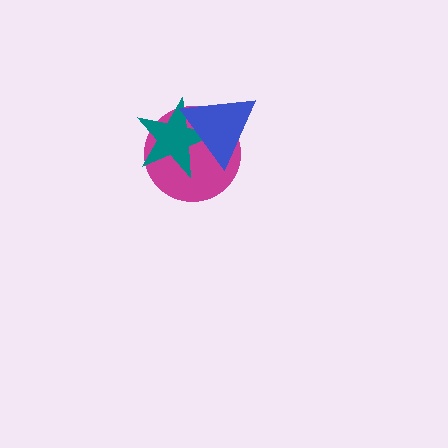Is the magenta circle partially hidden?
Yes, it is partially covered by another shape.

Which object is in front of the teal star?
The blue triangle is in front of the teal star.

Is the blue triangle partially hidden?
No, no other shape covers it.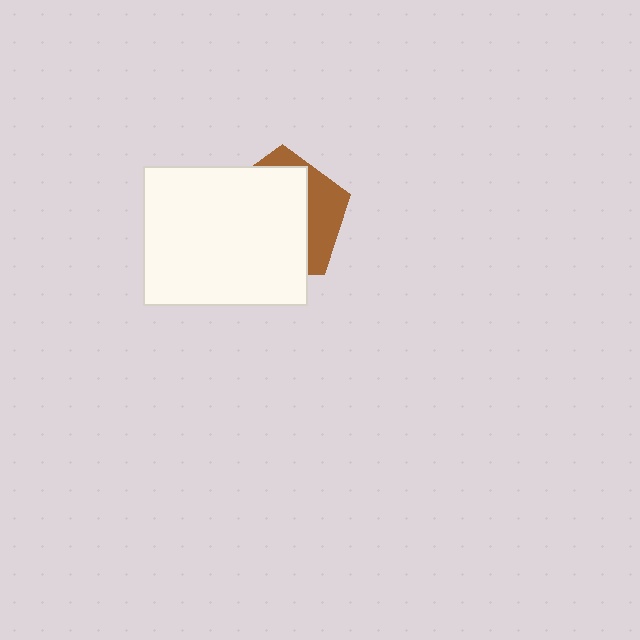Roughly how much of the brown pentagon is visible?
A small part of it is visible (roughly 30%).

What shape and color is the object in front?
The object in front is a white rectangle.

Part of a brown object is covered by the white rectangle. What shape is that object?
It is a pentagon.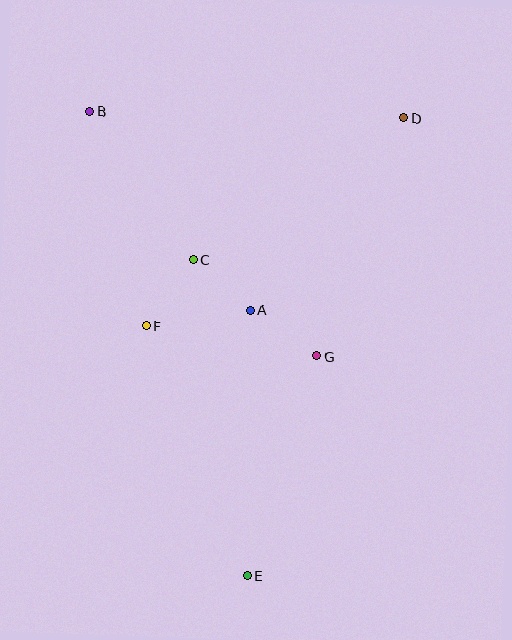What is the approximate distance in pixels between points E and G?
The distance between E and G is approximately 230 pixels.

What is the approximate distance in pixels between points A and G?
The distance between A and G is approximately 80 pixels.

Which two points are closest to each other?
Points A and C are closest to each other.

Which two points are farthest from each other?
Points B and E are farthest from each other.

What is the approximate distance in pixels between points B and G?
The distance between B and G is approximately 334 pixels.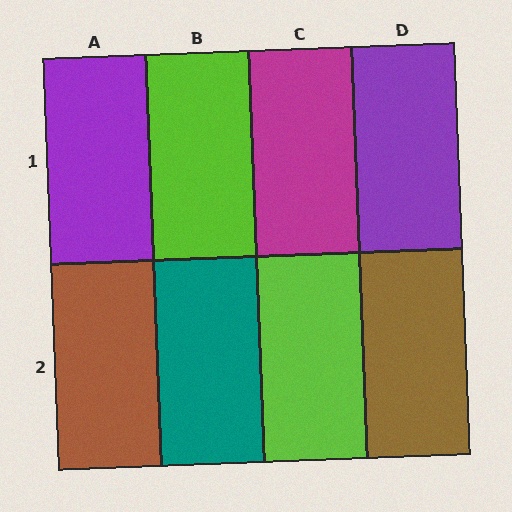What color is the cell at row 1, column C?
Magenta.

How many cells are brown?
2 cells are brown.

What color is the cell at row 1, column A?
Purple.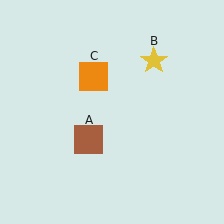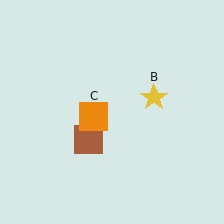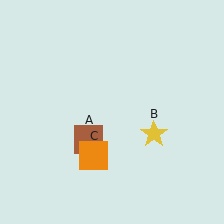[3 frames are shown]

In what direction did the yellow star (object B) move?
The yellow star (object B) moved down.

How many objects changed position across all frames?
2 objects changed position: yellow star (object B), orange square (object C).